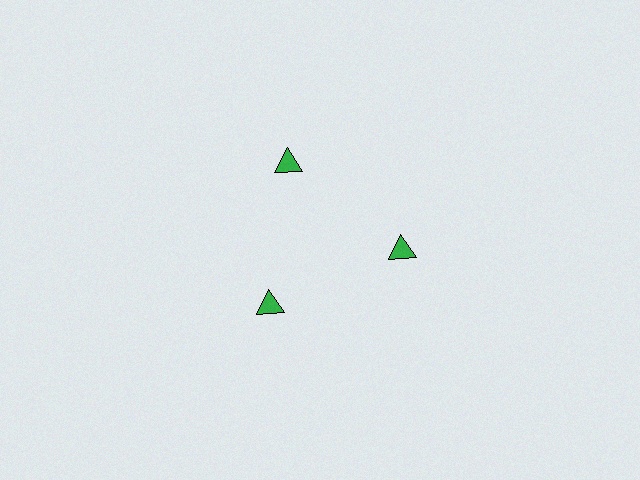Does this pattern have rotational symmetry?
Yes, this pattern has 3-fold rotational symmetry. It looks the same after rotating 120 degrees around the center.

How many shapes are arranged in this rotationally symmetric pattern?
There are 3 shapes, arranged in 3 groups of 1.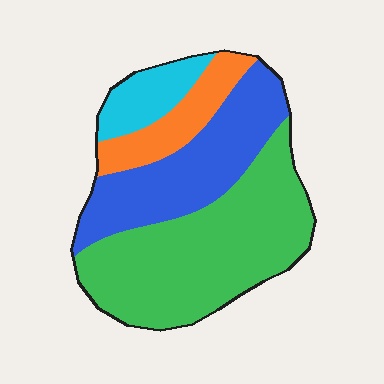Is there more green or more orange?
Green.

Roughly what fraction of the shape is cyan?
Cyan takes up less than a quarter of the shape.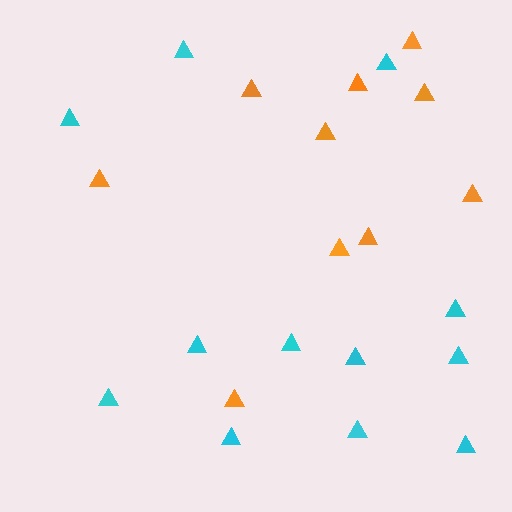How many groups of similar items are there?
There are 2 groups: one group of cyan triangles (12) and one group of orange triangles (10).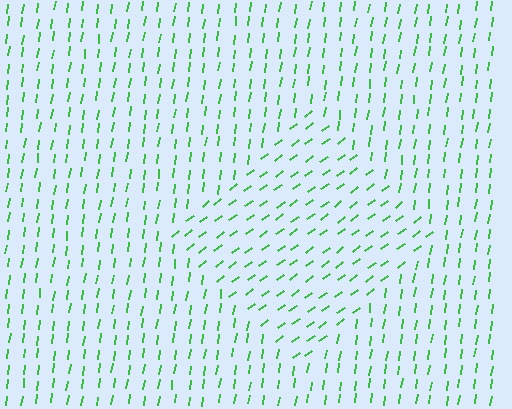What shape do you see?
I see a diamond.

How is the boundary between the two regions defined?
The boundary is defined purely by a change in line orientation (approximately 45 degrees difference). All lines are the same color and thickness.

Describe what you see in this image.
The image is filled with small green line segments. A diamond region in the image has lines oriented differently from the surrounding lines, creating a visible texture boundary.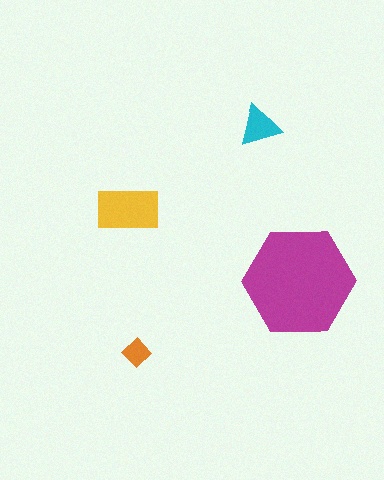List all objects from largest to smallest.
The magenta hexagon, the yellow rectangle, the cyan triangle, the orange diamond.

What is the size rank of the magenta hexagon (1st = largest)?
1st.